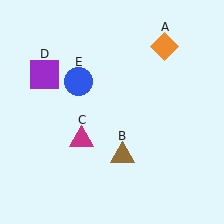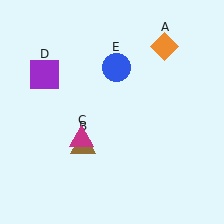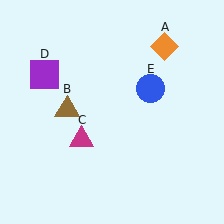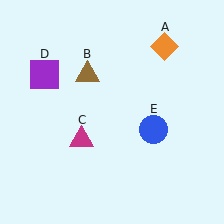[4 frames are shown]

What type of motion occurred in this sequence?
The brown triangle (object B), blue circle (object E) rotated clockwise around the center of the scene.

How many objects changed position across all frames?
2 objects changed position: brown triangle (object B), blue circle (object E).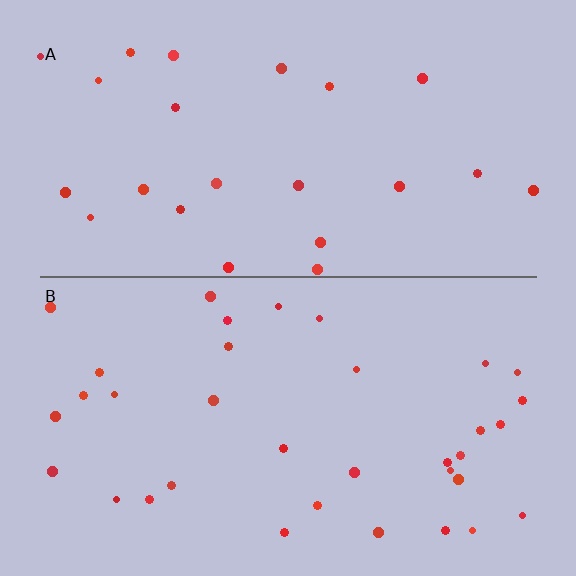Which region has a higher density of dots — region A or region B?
B (the bottom).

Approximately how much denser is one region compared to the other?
Approximately 1.5× — region B over region A.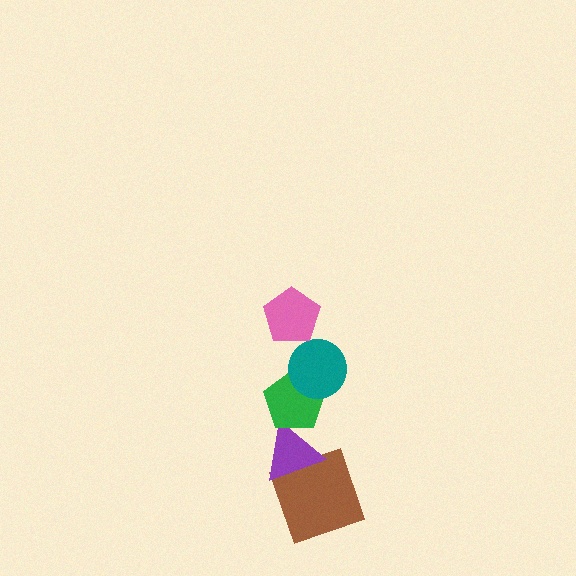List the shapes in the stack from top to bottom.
From top to bottom: the pink pentagon, the teal circle, the green pentagon, the purple triangle, the brown square.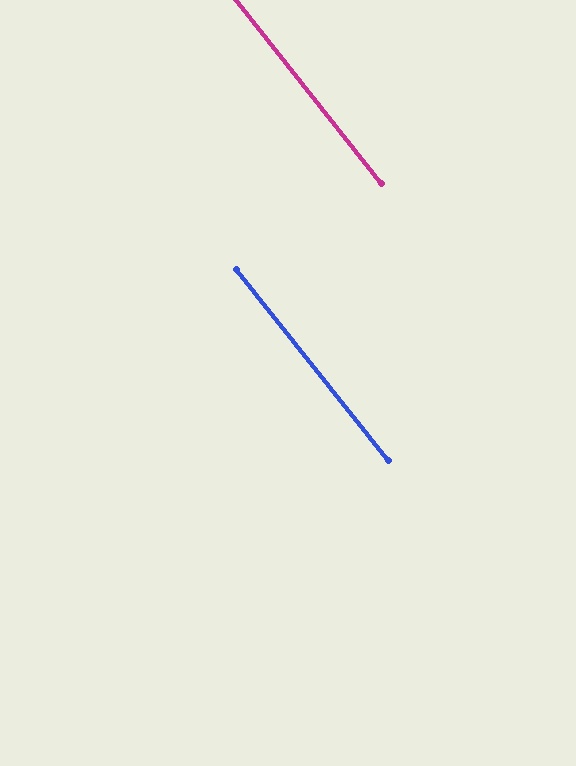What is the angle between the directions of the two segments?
Approximately 0 degrees.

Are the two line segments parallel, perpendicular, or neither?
Parallel — their directions differ by only 0.2°.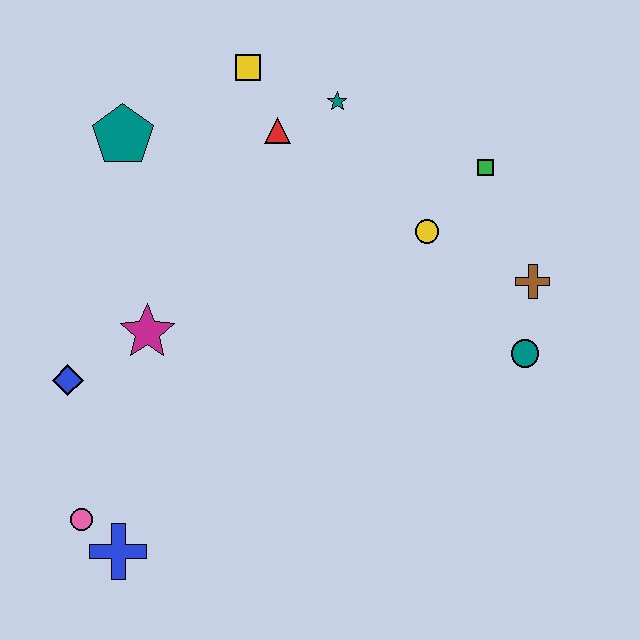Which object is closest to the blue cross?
The pink circle is closest to the blue cross.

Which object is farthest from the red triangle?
The blue cross is farthest from the red triangle.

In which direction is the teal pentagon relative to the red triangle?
The teal pentagon is to the left of the red triangle.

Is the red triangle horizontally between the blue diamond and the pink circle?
No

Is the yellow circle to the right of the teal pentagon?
Yes